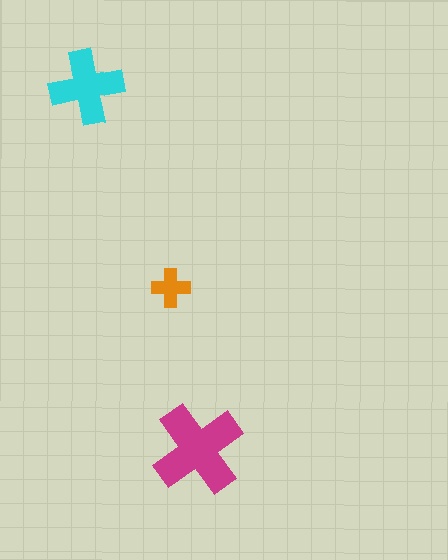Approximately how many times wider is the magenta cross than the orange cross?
About 2.5 times wider.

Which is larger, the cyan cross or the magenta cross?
The magenta one.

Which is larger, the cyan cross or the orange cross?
The cyan one.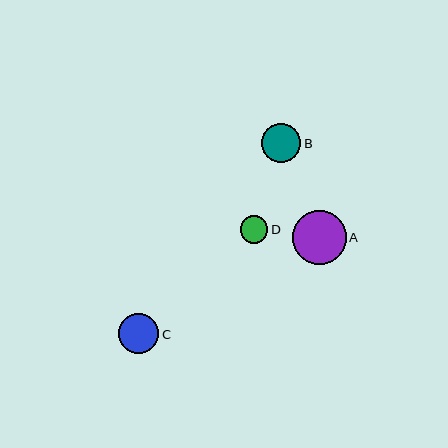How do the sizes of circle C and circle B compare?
Circle C and circle B are approximately the same size.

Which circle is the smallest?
Circle D is the smallest with a size of approximately 28 pixels.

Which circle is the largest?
Circle A is the largest with a size of approximately 54 pixels.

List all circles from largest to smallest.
From largest to smallest: A, C, B, D.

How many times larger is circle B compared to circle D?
Circle B is approximately 1.4 times the size of circle D.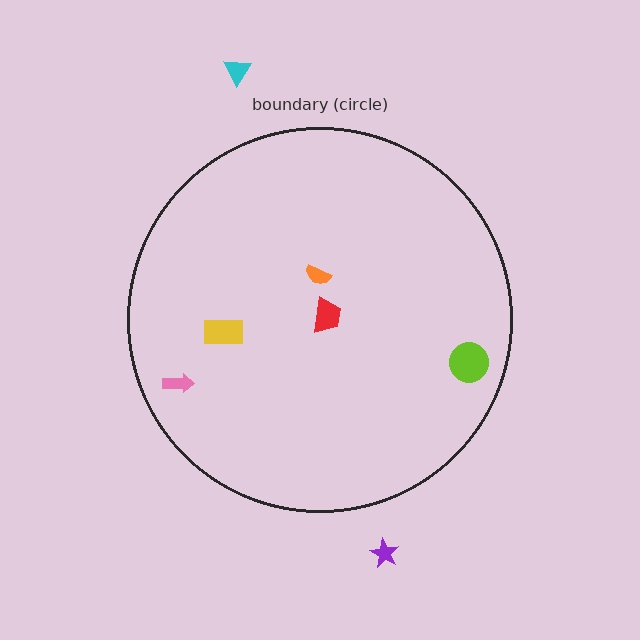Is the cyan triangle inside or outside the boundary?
Outside.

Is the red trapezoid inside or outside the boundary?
Inside.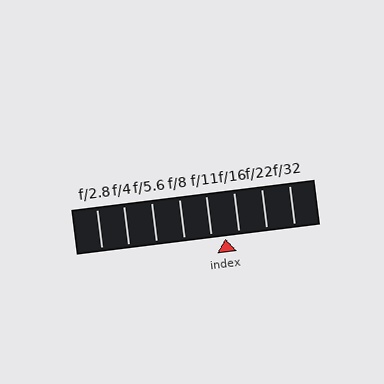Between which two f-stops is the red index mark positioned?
The index mark is between f/11 and f/16.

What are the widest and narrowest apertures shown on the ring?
The widest aperture shown is f/2.8 and the narrowest is f/32.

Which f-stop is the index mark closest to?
The index mark is closest to f/11.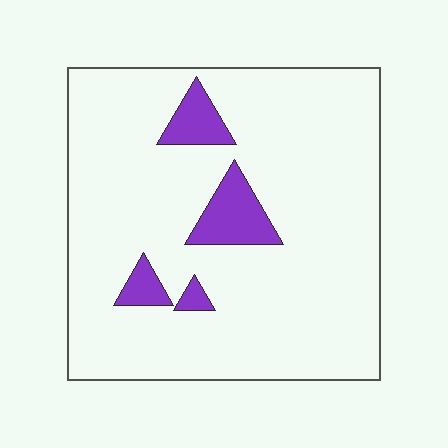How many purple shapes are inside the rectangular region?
4.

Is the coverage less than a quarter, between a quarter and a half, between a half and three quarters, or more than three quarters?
Less than a quarter.